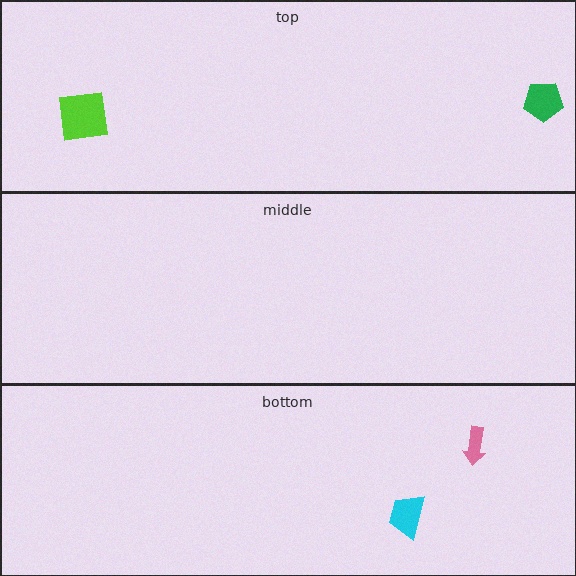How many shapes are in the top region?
2.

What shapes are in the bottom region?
The pink arrow, the cyan trapezoid.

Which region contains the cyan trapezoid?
The bottom region.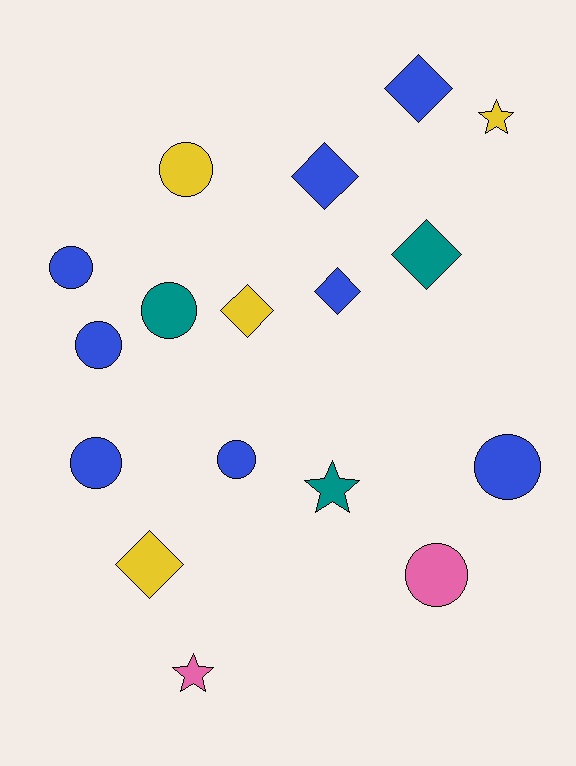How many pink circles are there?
There is 1 pink circle.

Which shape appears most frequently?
Circle, with 8 objects.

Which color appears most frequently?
Blue, with 8 objects.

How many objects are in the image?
There are 17 objects.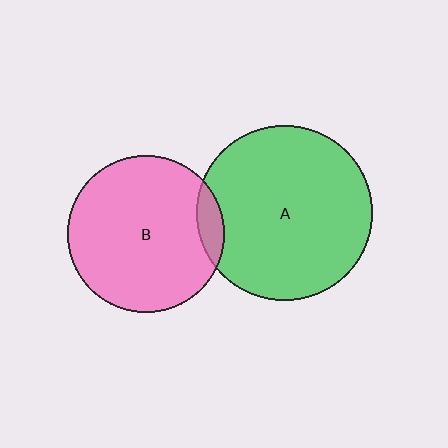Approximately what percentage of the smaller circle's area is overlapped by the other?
Approximately 10%.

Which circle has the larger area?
Circle A (green).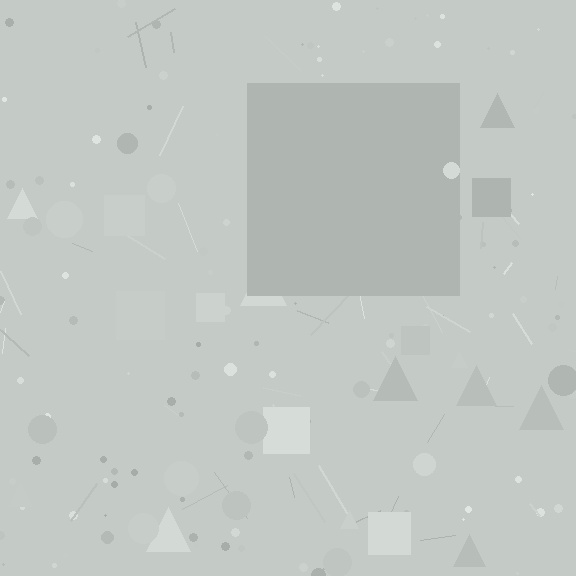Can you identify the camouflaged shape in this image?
The camouflaged shape is a square.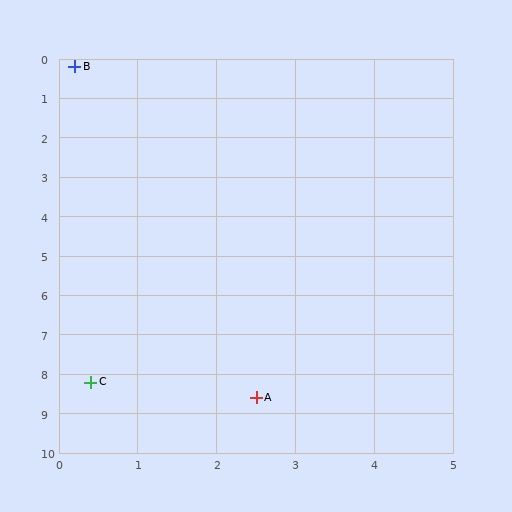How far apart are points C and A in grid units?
Points C and A are about 2.1 grid units apart.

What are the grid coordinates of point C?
Point C is at approximately (0.4, 8.2).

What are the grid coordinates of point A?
Point A is at approximately (2.5, 8.6).